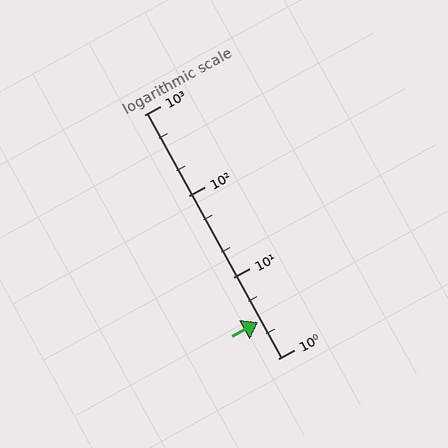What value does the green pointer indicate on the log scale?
The pointer indicates approximately 2.8.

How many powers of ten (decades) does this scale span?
The scale spans 3 decades, from 1 to 1000.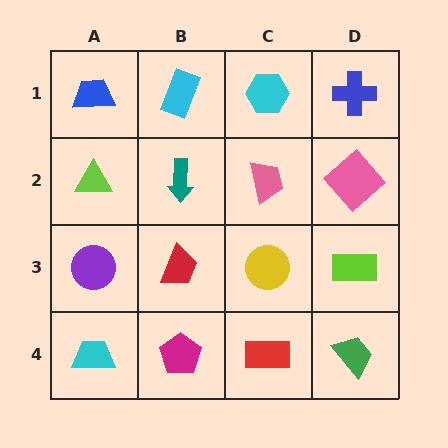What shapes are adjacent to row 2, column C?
A cyan hexagon (row 1, column C), a yellow circle (row 3, column C), a teal arrow (row 2, column B), a pink diamond (row 2, column D).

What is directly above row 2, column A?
A blue trapezoid.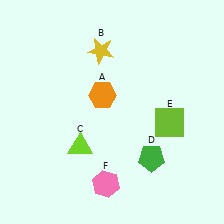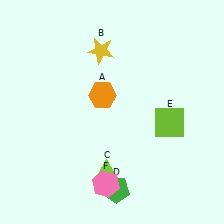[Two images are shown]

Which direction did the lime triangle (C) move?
The lime triangle (C) moved right.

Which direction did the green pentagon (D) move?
The green pentagon (D) moved left.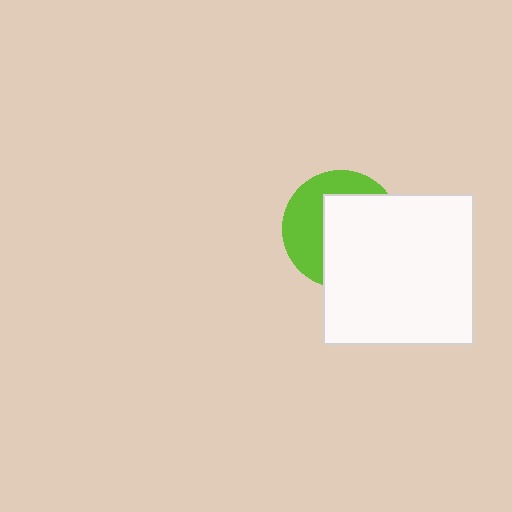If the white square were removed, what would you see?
You would see the complete lime circle.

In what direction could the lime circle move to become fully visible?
The lime circle could move left. That would shift it out from behind the white square entirely.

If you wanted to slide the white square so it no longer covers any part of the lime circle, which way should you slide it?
Slide it right — that is the most direct way to separate the two shapes.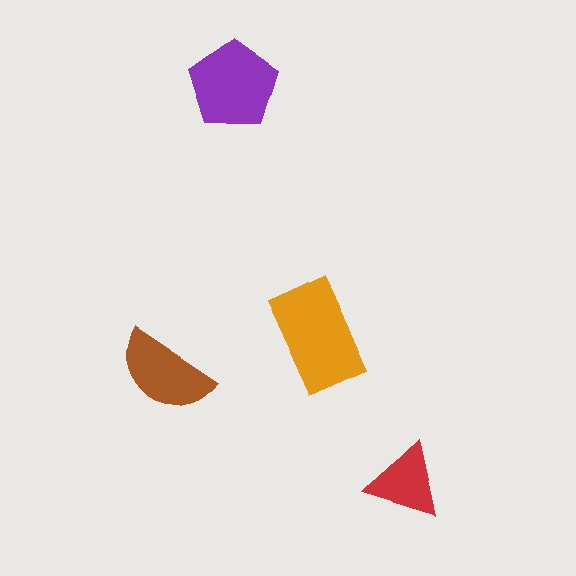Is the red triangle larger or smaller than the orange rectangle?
Smaller.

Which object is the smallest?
The red triangle.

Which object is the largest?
The orange rectangle.